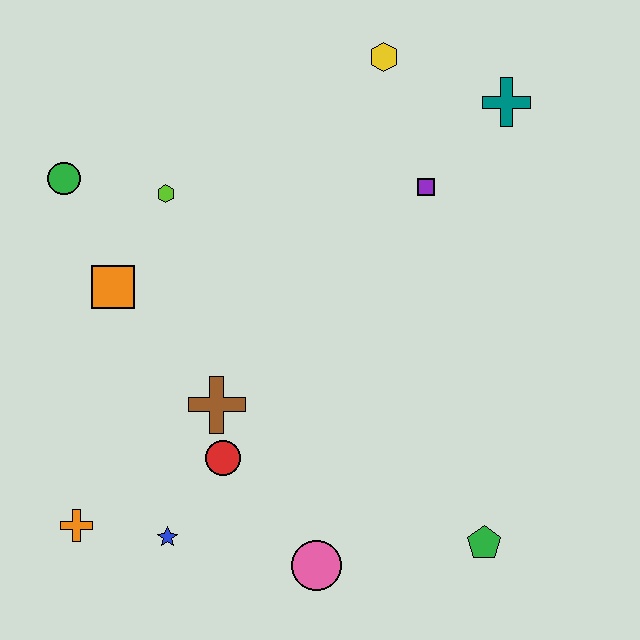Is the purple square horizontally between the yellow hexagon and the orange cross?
No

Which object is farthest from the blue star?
The teal cross is farthest from the blue star.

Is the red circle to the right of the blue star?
Yes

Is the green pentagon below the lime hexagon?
Yes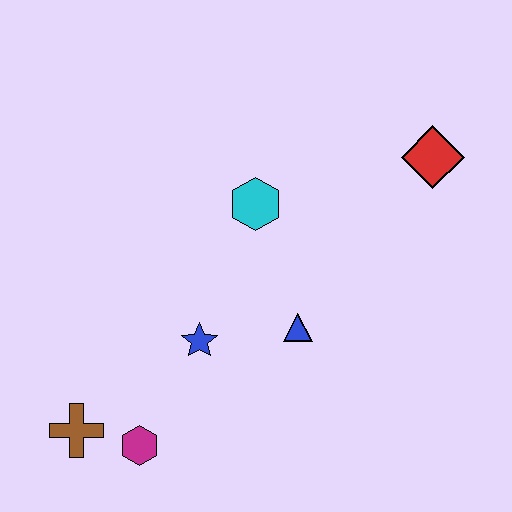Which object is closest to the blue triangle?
The blue star is closest to the blue triangle.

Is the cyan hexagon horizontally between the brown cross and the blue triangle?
Yes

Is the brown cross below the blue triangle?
Yes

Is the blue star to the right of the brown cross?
Yes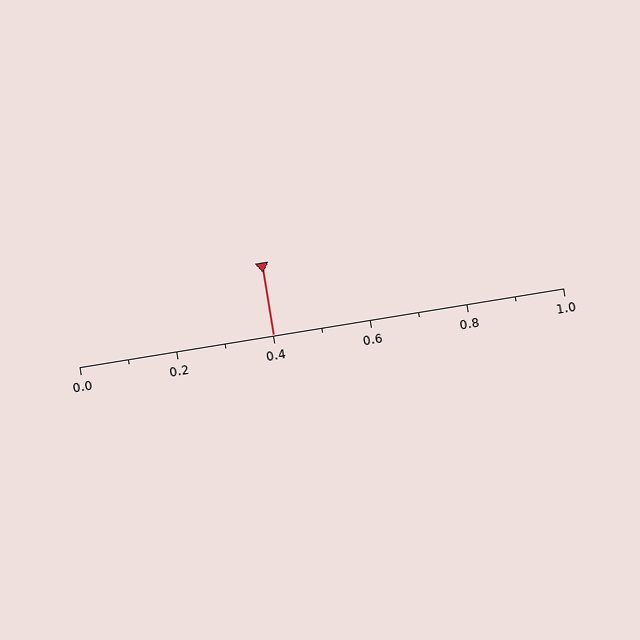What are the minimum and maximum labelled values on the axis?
The axis runs from 0.0 to 1.0.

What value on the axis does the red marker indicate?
The marker indicates approximately 0.4.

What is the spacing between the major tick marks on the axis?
The major ticks are spaced 0.2 apart.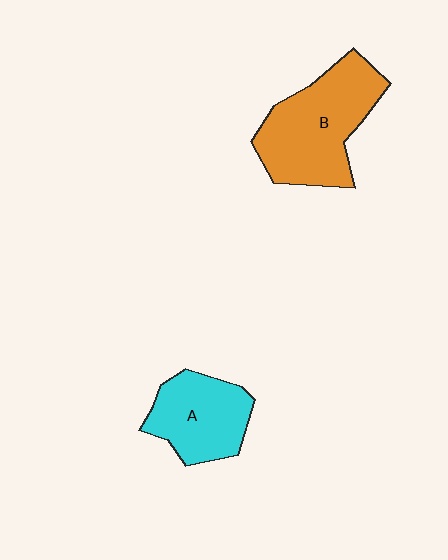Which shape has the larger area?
Shape B (orange).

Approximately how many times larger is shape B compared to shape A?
Approximately 1.5 times.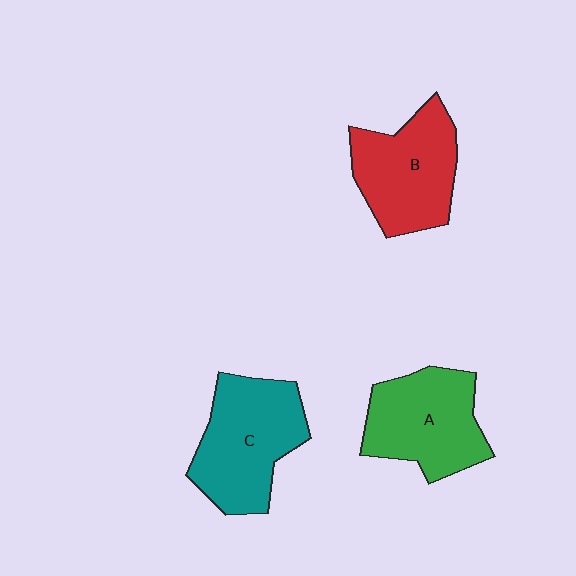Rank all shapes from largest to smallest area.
From largest to smallest: C (teal), A (green), B (red).